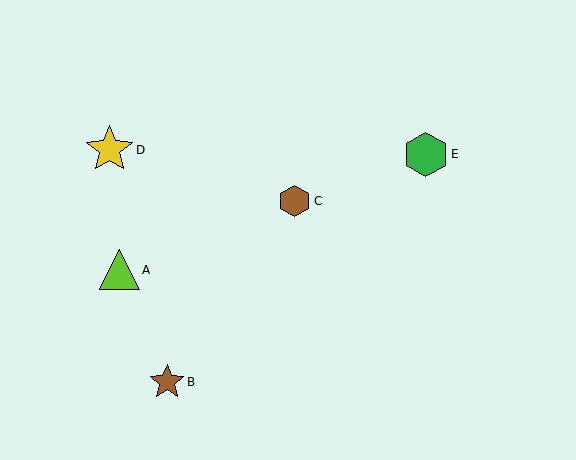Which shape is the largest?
The yellow star (labeled D) is the largest.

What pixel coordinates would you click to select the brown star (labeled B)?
Click at (167, 382) to select the brown star B.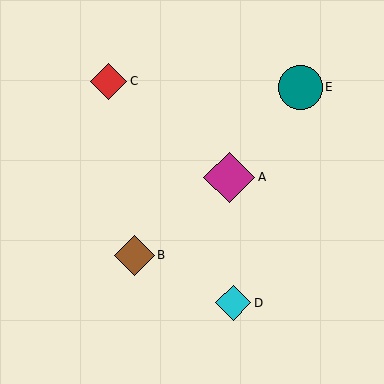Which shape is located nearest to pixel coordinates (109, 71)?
The red diamond (labeled C) at (109, 81) is nearest to that location.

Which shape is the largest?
The magenta diamond (labeled A) is the largest.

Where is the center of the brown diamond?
The center of the brown diamond is at (134, 255).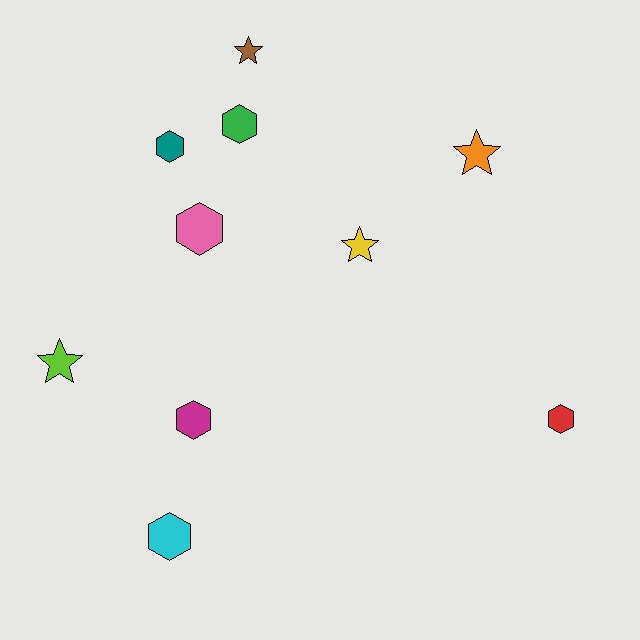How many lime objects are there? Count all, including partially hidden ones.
There is 1 lime object.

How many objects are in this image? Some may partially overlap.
There are 10 objects.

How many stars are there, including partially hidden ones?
There are 4 stars.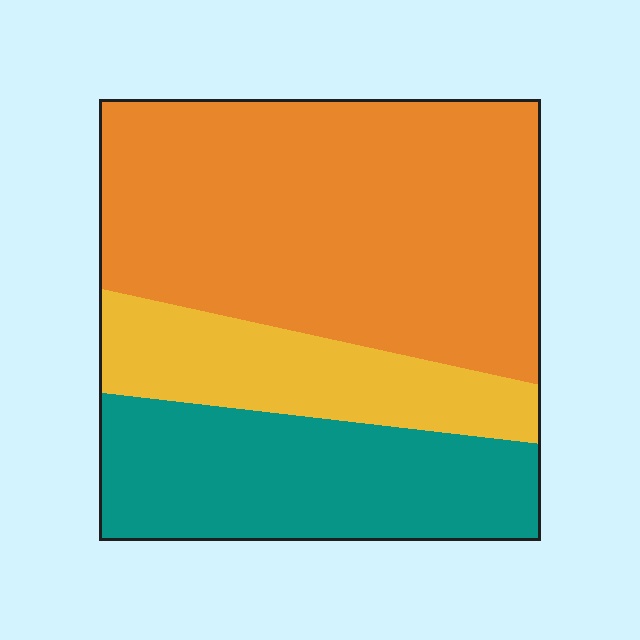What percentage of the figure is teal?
Teal covers 28% of the figure.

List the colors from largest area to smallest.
From largest to smallest: orange, teal, yellow.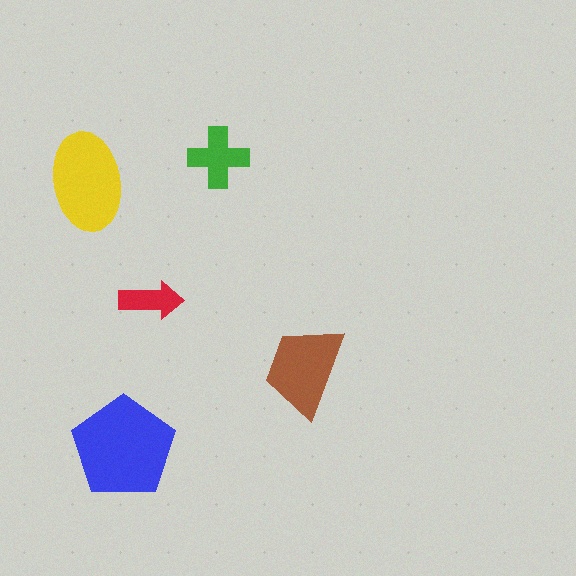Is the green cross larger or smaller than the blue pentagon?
Smaller.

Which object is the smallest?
The red arrow.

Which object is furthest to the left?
The yellow ellipse is leftmost.